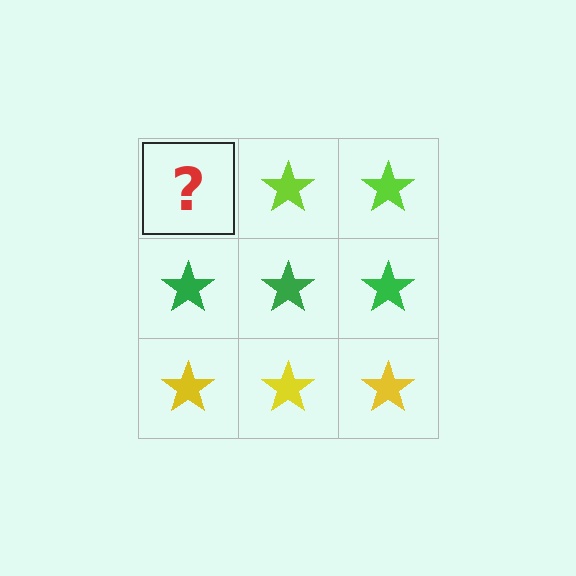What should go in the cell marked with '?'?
The missing cell should contain a lime star.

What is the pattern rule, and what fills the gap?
The rule is that each row has a consistent color. The gap should be filled with a lime star.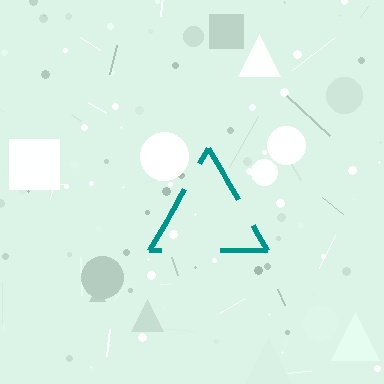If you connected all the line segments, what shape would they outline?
They would outline a triangle.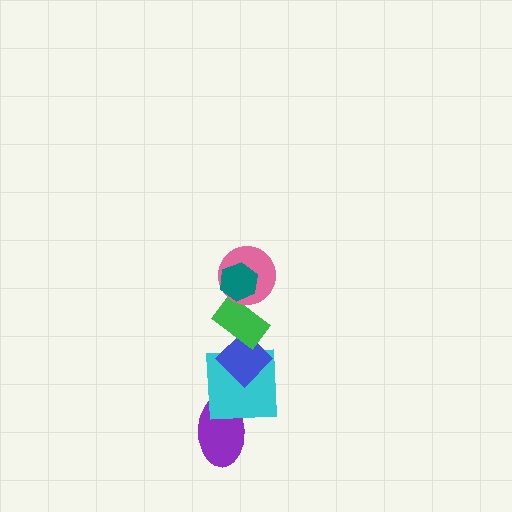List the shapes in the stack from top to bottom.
From top to bottom: the teal hexagon, the pink circle, the green rectangle, the blue diamond, the cyan square, the purple ellipse.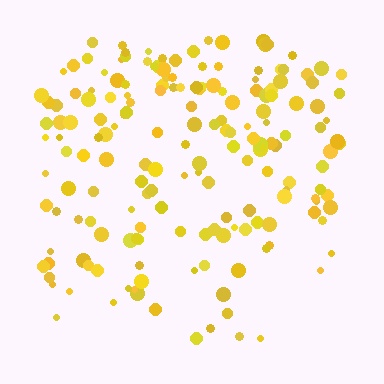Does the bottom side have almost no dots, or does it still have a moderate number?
Still a moderate number, just noticeably fewer than the top.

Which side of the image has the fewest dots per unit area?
The bottom.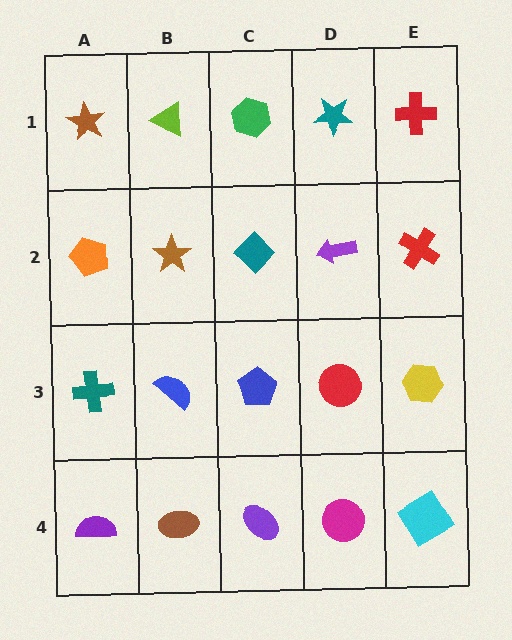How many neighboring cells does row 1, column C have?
3.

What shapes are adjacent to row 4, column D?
A red circle (row 3, column D), a purple ellipse (row 4, column C), a cyan diamond (row 4, column E).